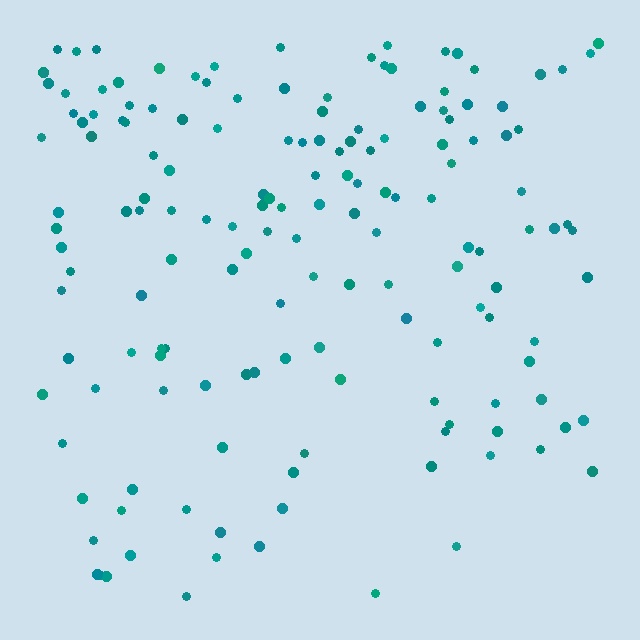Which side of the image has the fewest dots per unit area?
The bottom.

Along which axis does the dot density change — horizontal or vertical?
Vertical.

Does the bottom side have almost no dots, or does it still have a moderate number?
Still a moderate number, just noticeably fewer than the top.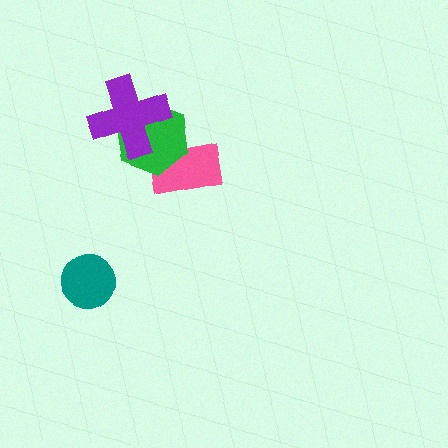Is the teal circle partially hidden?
No, no other shape covers it.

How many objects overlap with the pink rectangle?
1 object overlaps with the pink rectangle.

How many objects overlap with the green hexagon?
2 objects overlap with the green hexagon.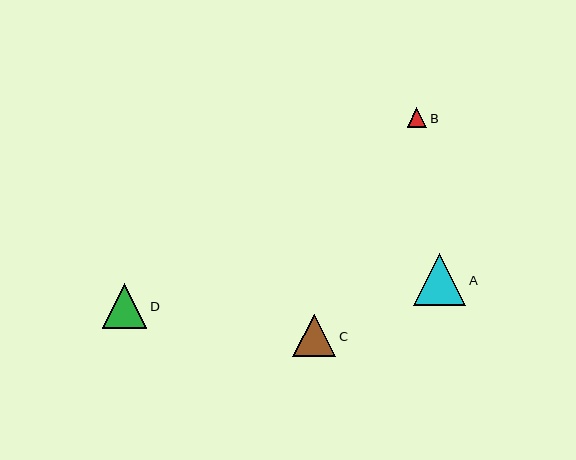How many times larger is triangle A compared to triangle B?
Triangle A is approximately 2.7 times the size of triangle B.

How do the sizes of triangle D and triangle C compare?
Triangle D and triangle C are approximately the same size.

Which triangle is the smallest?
Triangle B is the smallest with a size of approximately 19 pixels.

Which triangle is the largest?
Triangle A is the largest with a size of approximately 52 pixels.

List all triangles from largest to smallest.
From largest to smallest: A, D, C, B.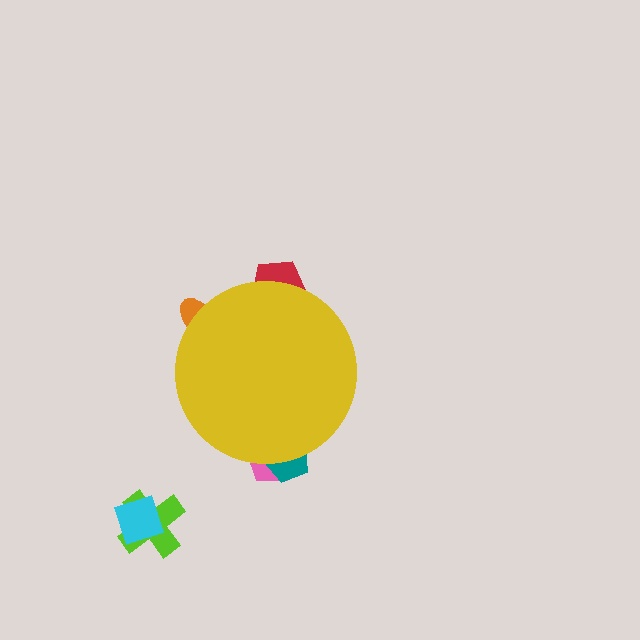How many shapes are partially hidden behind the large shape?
4 shapes are partially hidden.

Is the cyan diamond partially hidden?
No, the cyan diamond is fully visible.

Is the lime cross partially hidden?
No, the lime cross is fully visible.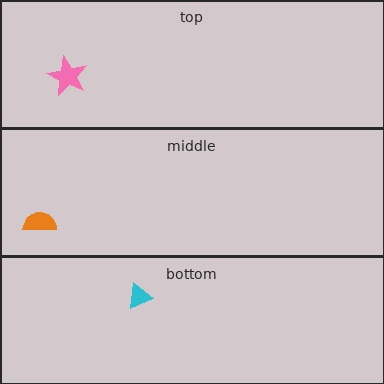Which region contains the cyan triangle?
The bottom region.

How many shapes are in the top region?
1.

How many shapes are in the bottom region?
1.